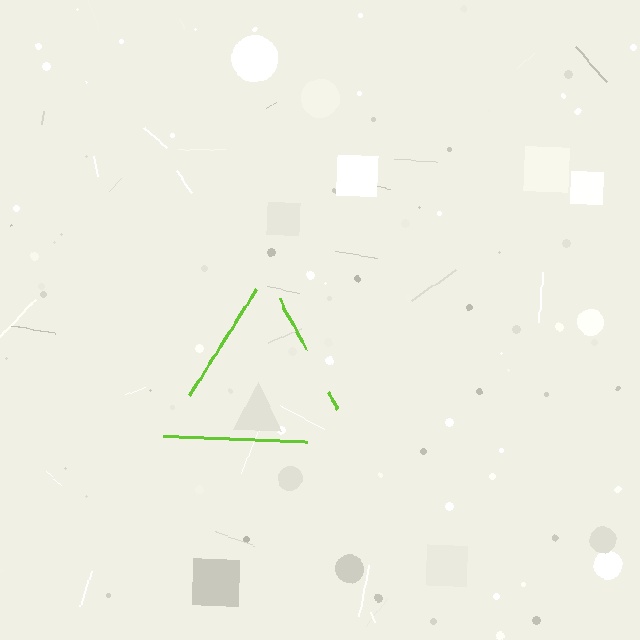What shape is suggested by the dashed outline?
The dashed outline suggests a triangle.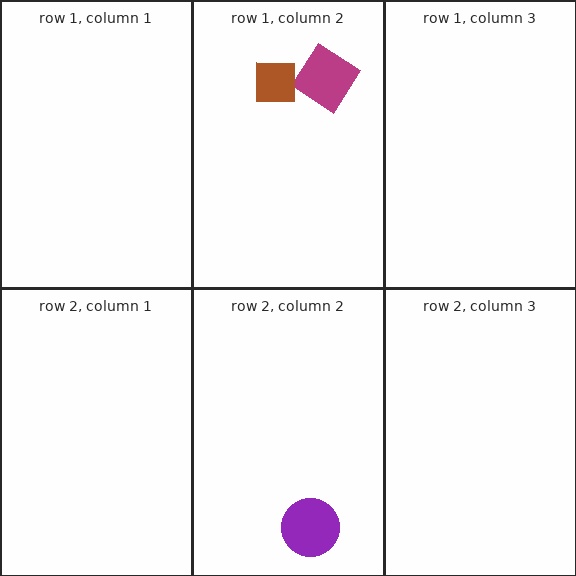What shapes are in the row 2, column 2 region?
The purple circle.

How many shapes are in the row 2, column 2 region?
1.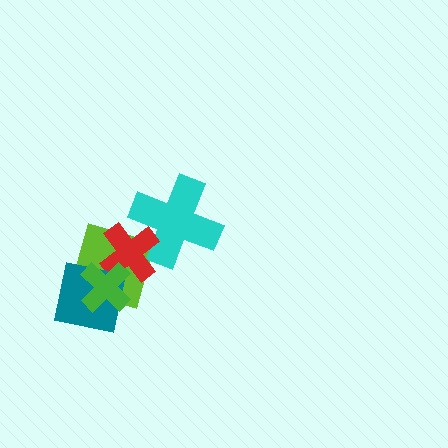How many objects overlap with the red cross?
4 objects overlap with the red cross.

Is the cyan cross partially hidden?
Yes, it is partially covered by another shape.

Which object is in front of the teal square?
The green cross is in front of the teal square.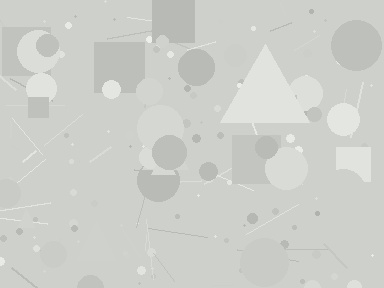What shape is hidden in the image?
A triangle is hidden in the image.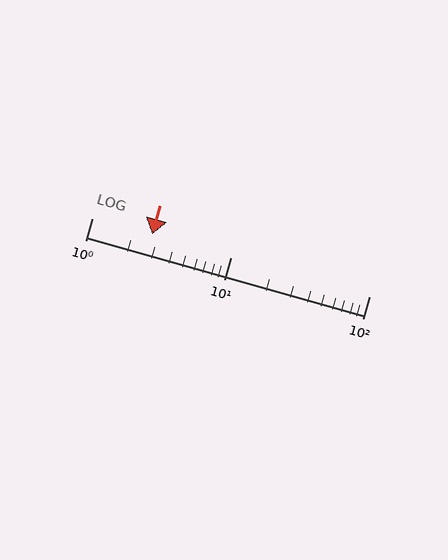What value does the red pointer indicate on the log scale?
The pointer indicates approximately 2.7.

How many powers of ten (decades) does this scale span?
The scale spans 2 decades, from 1 to 100.